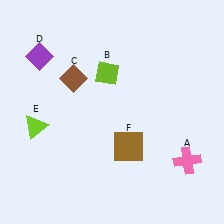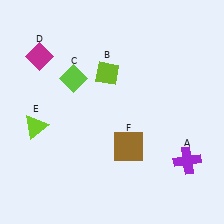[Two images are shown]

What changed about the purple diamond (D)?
In Image 1, D is purple. In Image 2, it changed to magenta.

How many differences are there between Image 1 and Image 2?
There are 3 differences between the two images.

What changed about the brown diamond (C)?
In Image 1, C is brown. In Image 2, it changed to lime.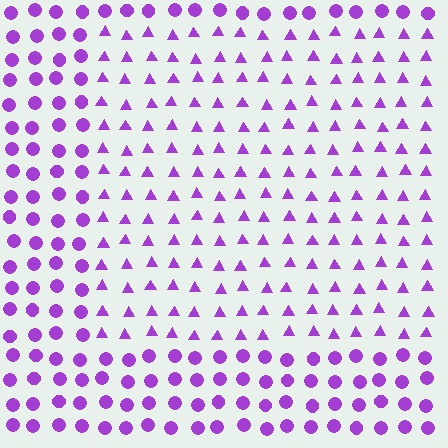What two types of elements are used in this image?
The image uses triangles inside the rectangle region and circles outside it.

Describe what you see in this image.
The image is filled with small purple elements arranged in a uniform grid. A rectangle-shaped region contains triangles, while the surrounding area contains circles. The boundary is defined purely by the change in element shape.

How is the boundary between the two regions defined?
The boundary is defined by a change in element shape: triangles inside vs. circles outside. All elements share the same color and spacing.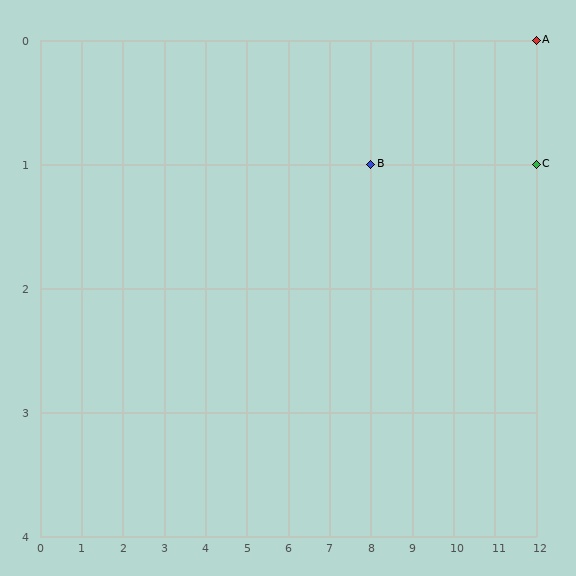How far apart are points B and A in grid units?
Points B and A are 4 columns and 1 row apart (about 4.1 grid units diagonally).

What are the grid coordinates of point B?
Point B is at grid coordinates (8, 1).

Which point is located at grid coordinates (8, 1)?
Point B is at (8, 1).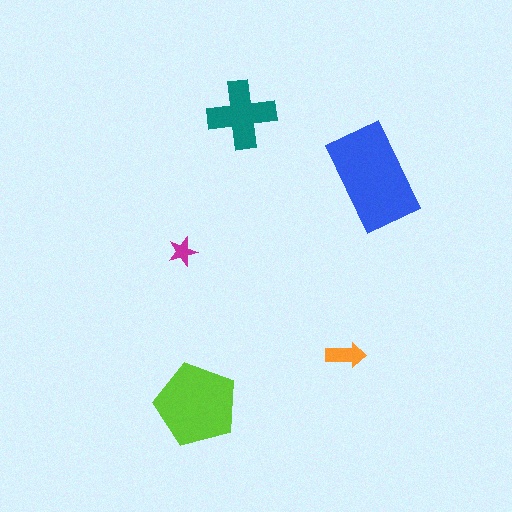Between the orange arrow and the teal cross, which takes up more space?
The teal cross.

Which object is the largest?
The blue rectangle.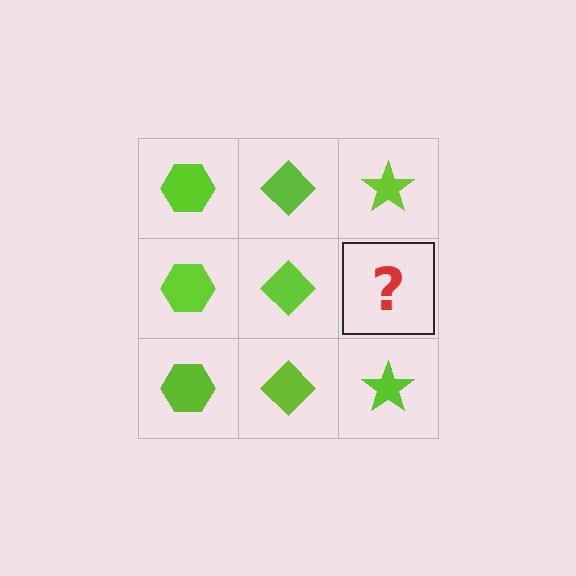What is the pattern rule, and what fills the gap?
The rule is that each column has a consistent shape. The gap should be filled with a lime star.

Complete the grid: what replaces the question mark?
The question mark should be replaced with a lime star.